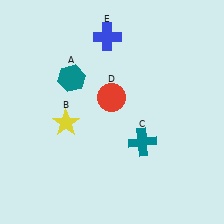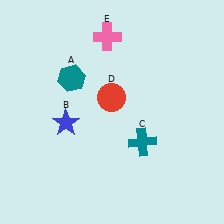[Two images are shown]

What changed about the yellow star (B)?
In Image 1, B is yellow. In Image 2, it changed to blue.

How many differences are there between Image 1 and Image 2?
There are 2 differences between the two images.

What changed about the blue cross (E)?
In Image 1, E is blue. In Image 2, it changed to pink.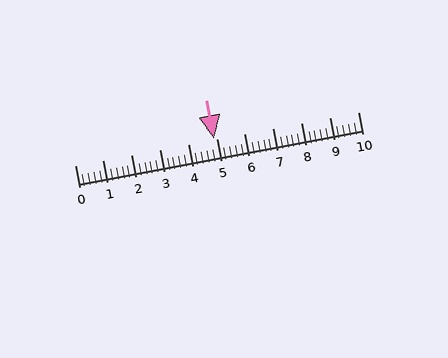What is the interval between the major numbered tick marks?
The major tick marks are spaced 1 units apart.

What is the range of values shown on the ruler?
The ruler shows values from 0 to 10.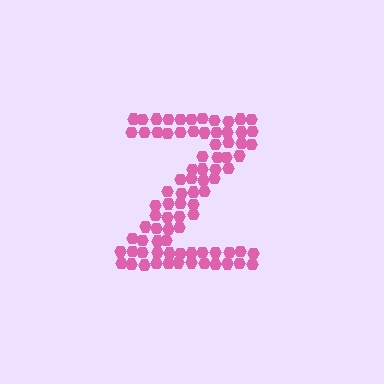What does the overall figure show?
The overall figure shows the letter Z.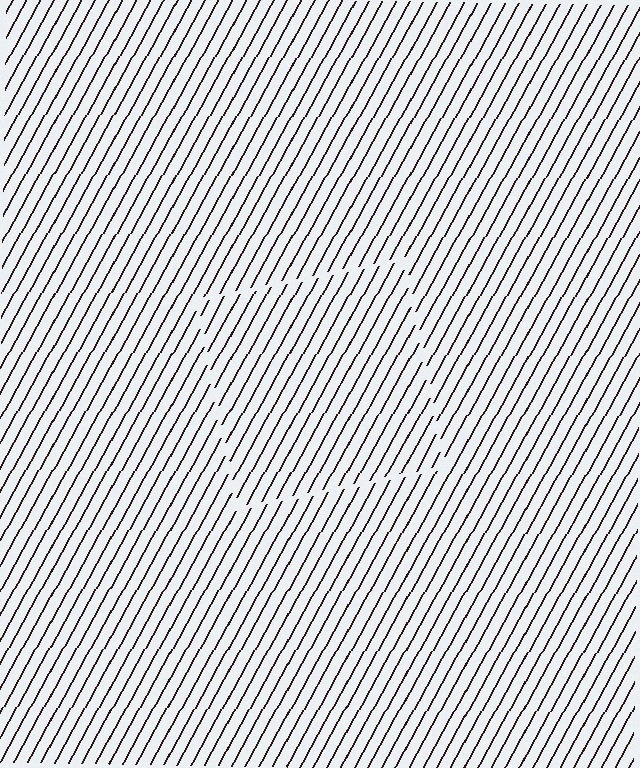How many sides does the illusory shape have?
4 sides — the line-ends trace a square.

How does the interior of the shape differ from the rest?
The interior of the shape contains the same grating, shifted by half a period — the contour is defined by the phase discontinuity where line-ends from the inner and outer gratings abut.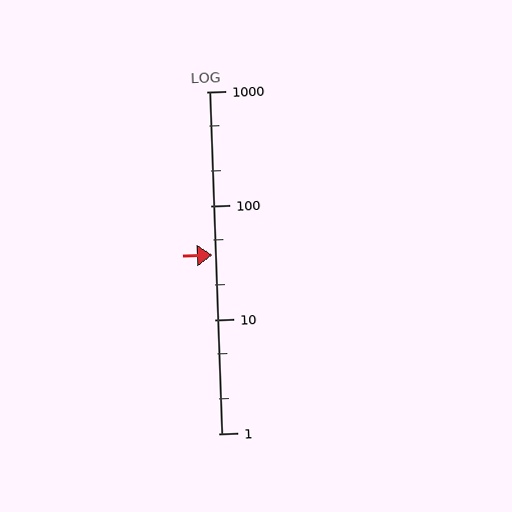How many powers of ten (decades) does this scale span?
The scale spans 3 decades, from 1 to 1000.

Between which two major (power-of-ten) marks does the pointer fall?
The pointer is between 10 and 100.